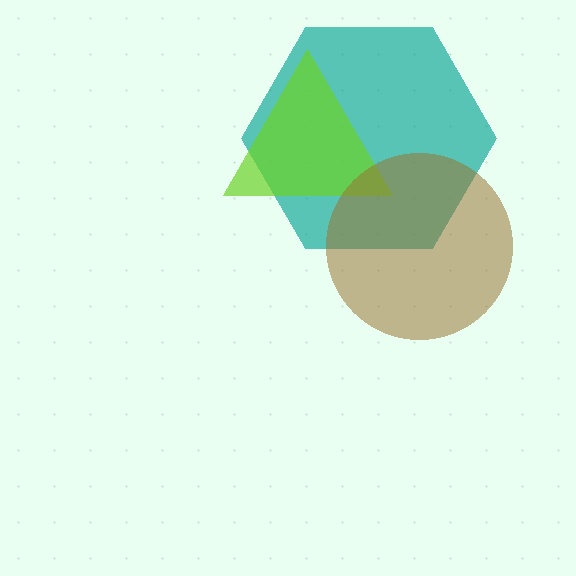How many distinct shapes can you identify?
There are 3 distinct shapes: a teal hexagon, a lime triangle, a brown circle.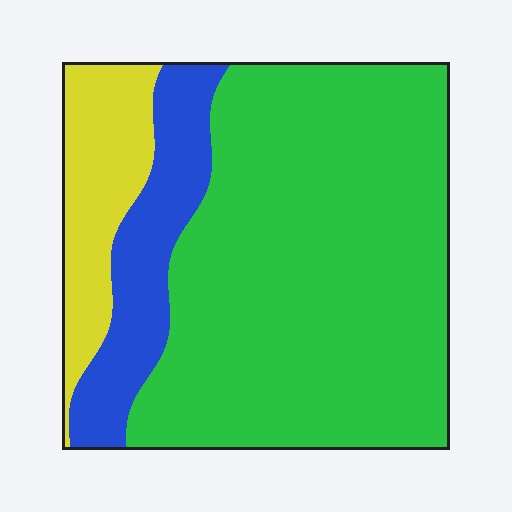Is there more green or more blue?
Green.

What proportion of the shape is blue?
Blue takes up about one sixth (1/6) of the shape.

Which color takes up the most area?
Green, at roughly 70%.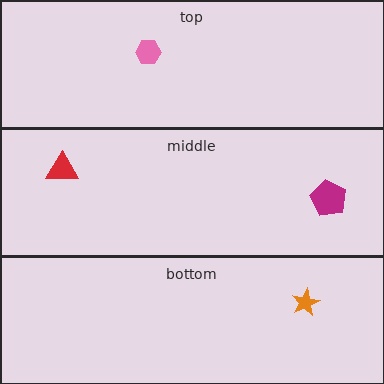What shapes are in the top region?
The pink hexagon.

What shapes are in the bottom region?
The orange star.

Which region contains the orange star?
The bottom region.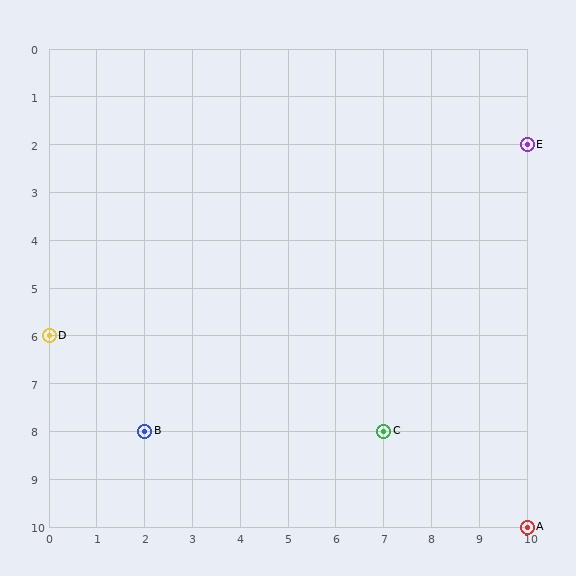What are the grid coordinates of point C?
Point C is at grid coordinates (7, 8).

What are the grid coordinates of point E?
Point E is at grid coordinates (10, 2).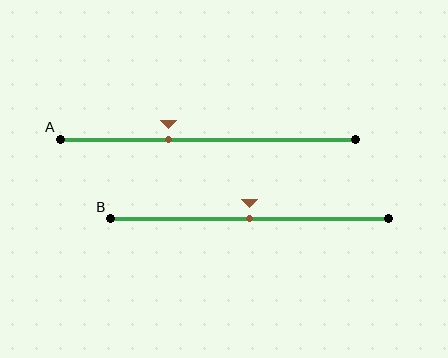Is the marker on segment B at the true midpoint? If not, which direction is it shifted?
Yes, the marker on segment B is at the true midpoint.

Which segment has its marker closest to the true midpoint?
Segment B has its marker closest to the true midpoint.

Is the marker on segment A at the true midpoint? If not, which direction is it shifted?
No, the marker on segment A is shifted to the left by about 13% of the segment length.